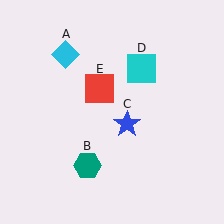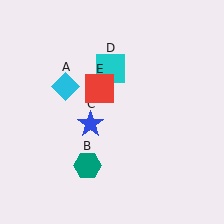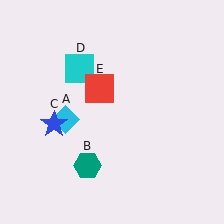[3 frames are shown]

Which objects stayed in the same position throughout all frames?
Teal hexagon (object B) and red square (object E) remained stationary.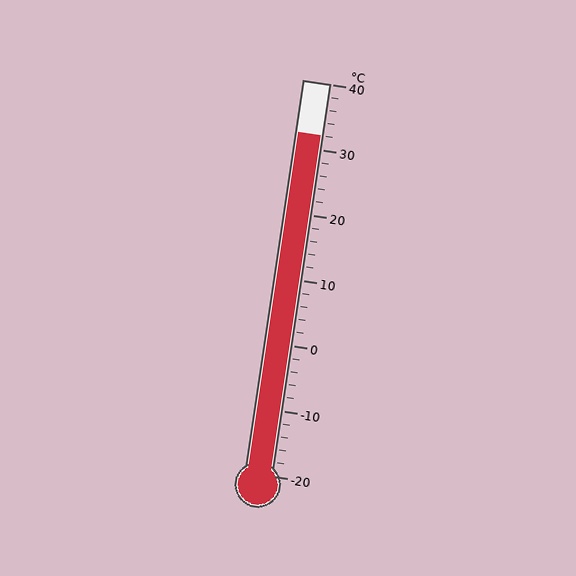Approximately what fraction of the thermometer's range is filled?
The thermometer is filled to approximately 85% of its range.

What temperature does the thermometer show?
The thermometer shows approximately 32°C.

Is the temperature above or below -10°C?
The temperature is above -10°C.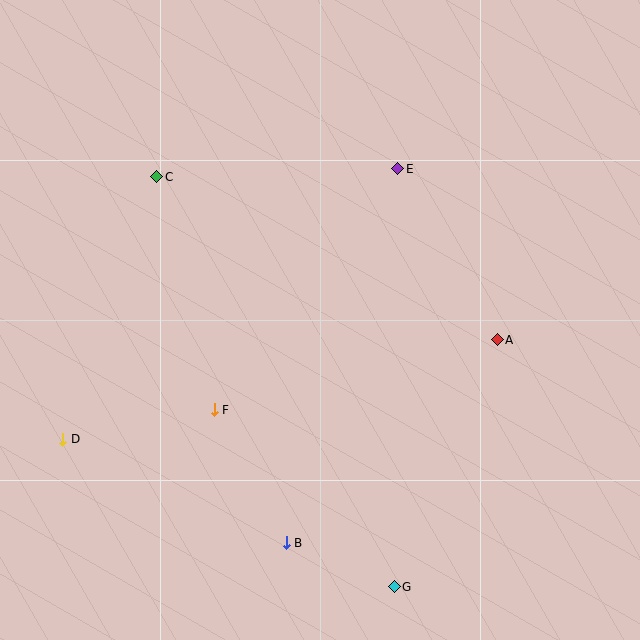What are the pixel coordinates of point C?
Point C is at (157, 177).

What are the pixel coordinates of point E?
Point E is at (398, 169).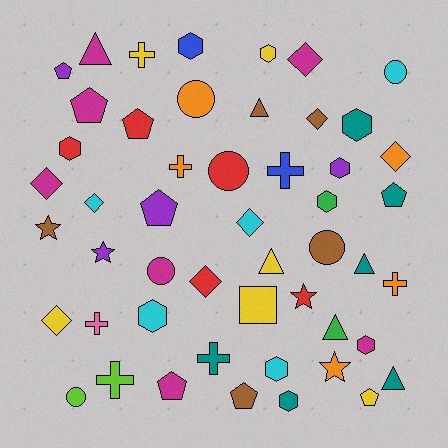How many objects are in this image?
There are 50 objects.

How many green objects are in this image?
There are 2 green objects.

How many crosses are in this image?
There are 7 crosses.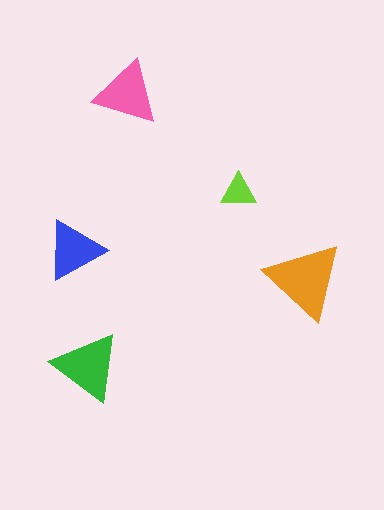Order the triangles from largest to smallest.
the orange one, the green one, the pink one, the blue one, the lime one.